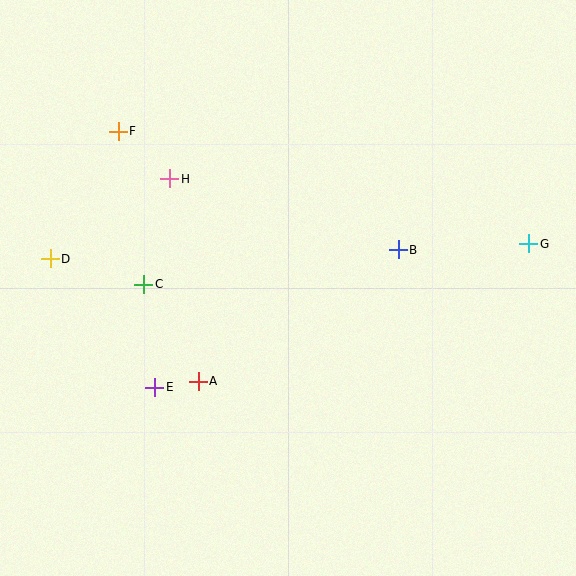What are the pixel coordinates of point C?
Point C is at (144, 284).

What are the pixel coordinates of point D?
Point D is at (50, 259).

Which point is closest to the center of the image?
Point B at (398, 250) is closest to the center.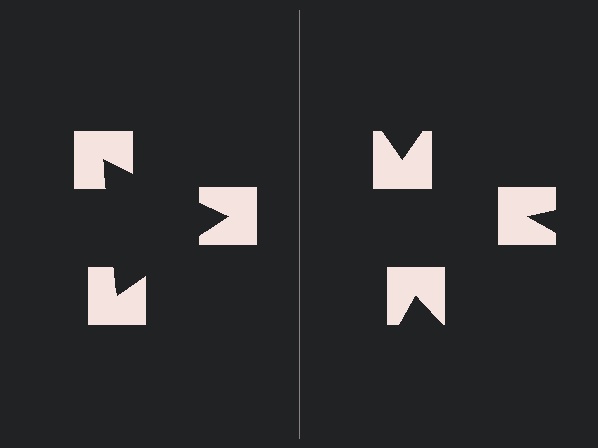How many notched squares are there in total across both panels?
6 — 3 on each side.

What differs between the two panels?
The notched squares are positioned identically on both sides; only the wedge orientations differ. On the left they align to a triangle; on the right they are misaligned.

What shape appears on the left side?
An illusory triangle.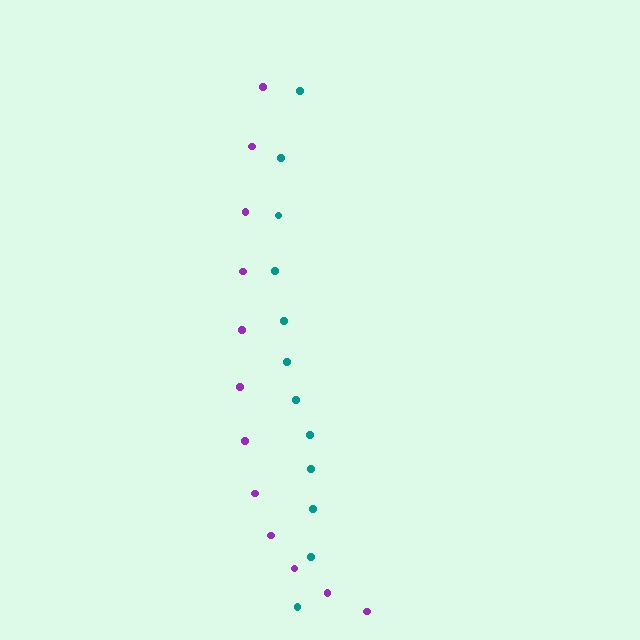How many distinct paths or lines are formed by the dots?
There are 2 distinct paths.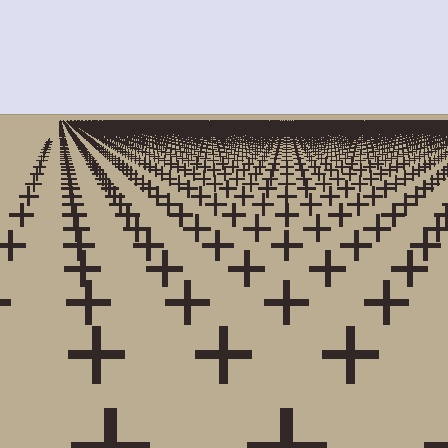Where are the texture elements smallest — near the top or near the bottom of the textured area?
Near the top.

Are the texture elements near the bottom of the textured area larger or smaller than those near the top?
Larger. Near the bottom, elements are closer to the viewer and appear at a bigger on-screen size.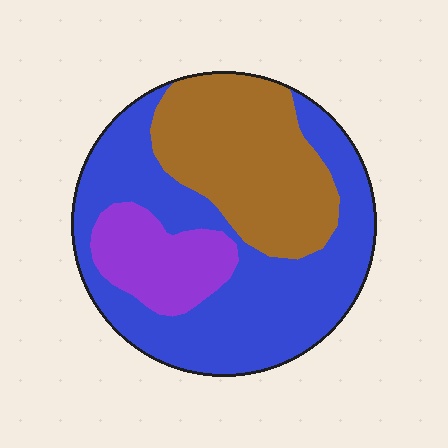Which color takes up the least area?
Purple, at roughly 15%.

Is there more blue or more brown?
Blue.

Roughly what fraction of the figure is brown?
Brown covers around 30% of the figure.